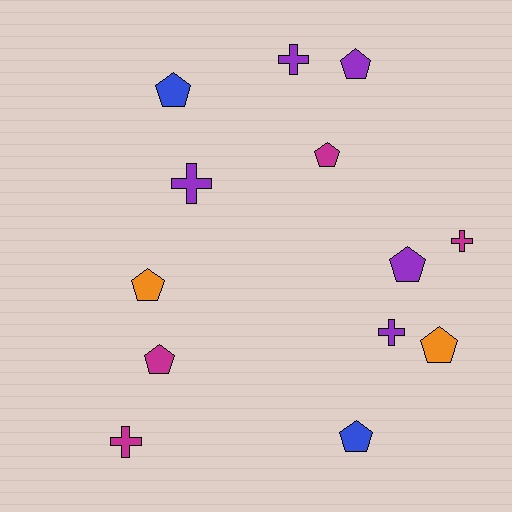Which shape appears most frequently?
Pentagon, with 8 objects.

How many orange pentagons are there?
There are 2 orange pentagons.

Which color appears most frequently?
Purple, with 5 objects.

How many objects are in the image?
There are 13 objects.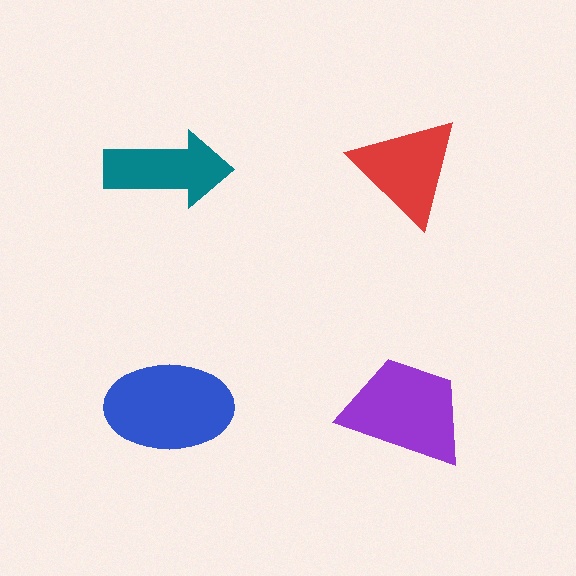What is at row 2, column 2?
A purple trapezoid.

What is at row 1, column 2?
A red triangle.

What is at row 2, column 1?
A blue ellipse.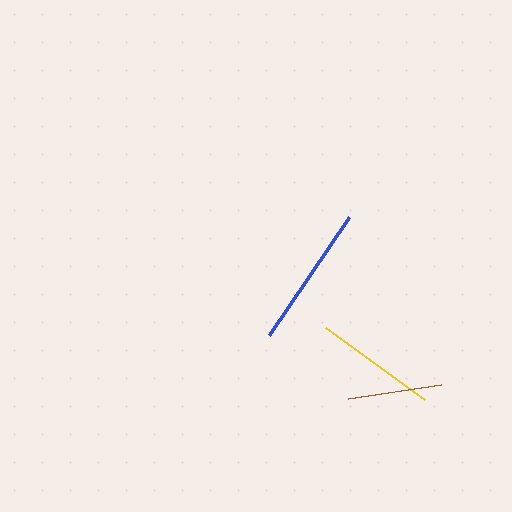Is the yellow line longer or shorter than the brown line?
The yellow line is longer than the brown line.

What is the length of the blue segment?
The blue segment is approximately 143 pixels long.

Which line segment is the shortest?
The brown line is the shortest at approximately 93 pixels.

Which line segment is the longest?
The blue line is the longest at approximately 143 pixels.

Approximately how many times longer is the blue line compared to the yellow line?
The blue line is approximately 1.2 times the length of the yellow line.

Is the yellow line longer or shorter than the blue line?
The blue line is longer than the yellow line.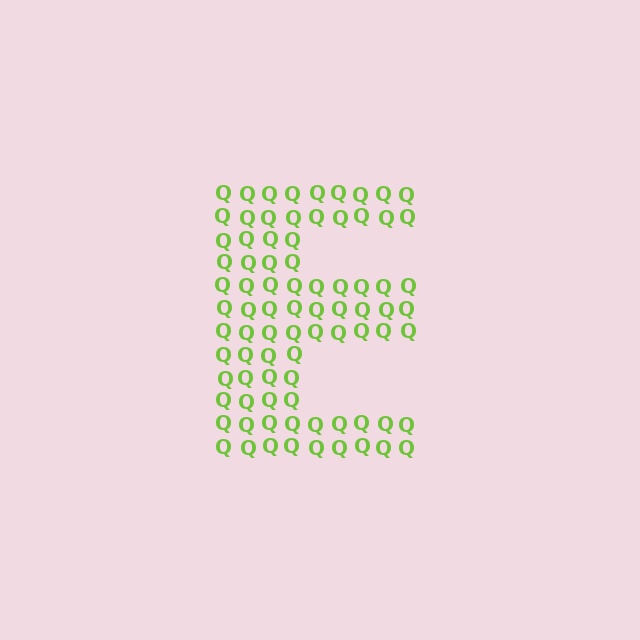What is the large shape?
The large shape is the letter E.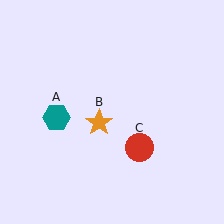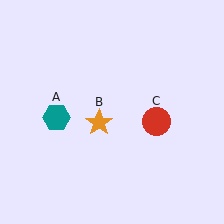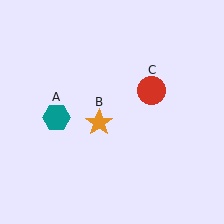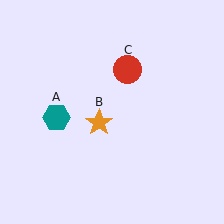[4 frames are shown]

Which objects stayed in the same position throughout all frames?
Teal hexagon (object A) and orange star (object B) remained stationary.